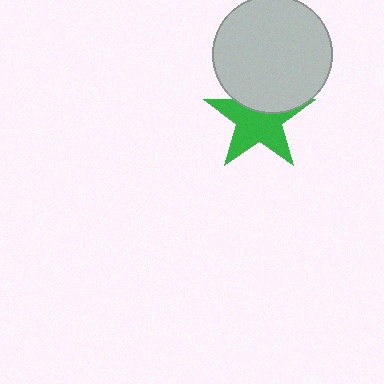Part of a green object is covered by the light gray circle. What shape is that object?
It is a star.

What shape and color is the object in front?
The object in front is a light gray circle.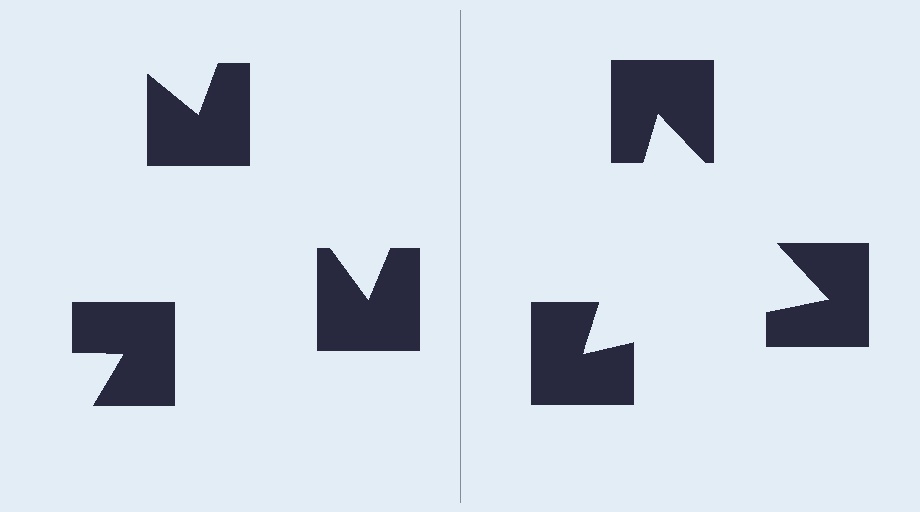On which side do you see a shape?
An illusory triangle appears on the right side. On the left side the wedge cuts are rotated, so no coherent shape forms.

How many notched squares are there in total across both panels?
6 — 3 on each side.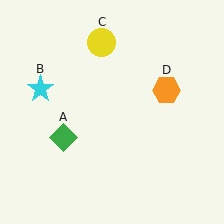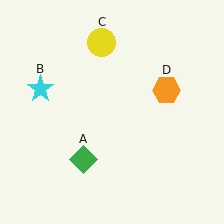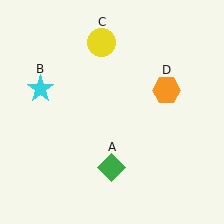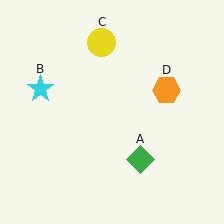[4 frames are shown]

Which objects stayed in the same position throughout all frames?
Cyan star (object B) and yellow circle (object C) and orange hexagon (object D) remained stationary.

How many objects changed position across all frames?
1 object changed position: green diamond (object A).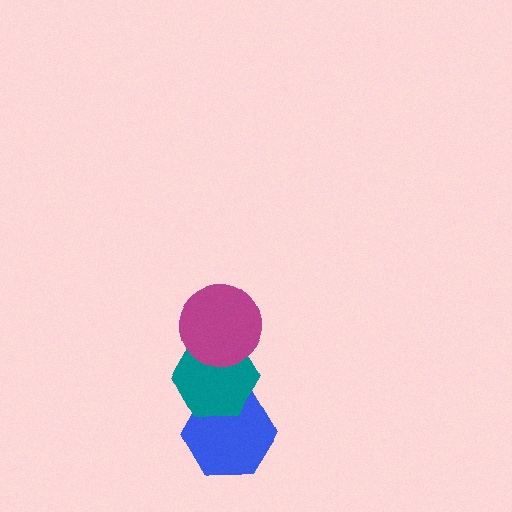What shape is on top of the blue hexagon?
The teal hexagon is on top of the blue hexagon.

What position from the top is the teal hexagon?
The teal hexagon is 2nd from the top.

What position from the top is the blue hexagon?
The blue hexagon is 3rd from the top.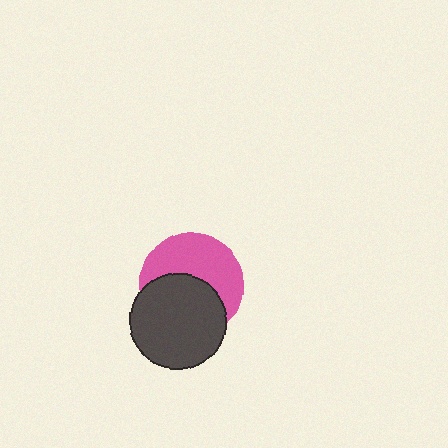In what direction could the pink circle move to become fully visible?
The pink circle could move up. That would shift it out from behind the dark gray circle entirely.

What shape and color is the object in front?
The object in front is a dark gray circle.